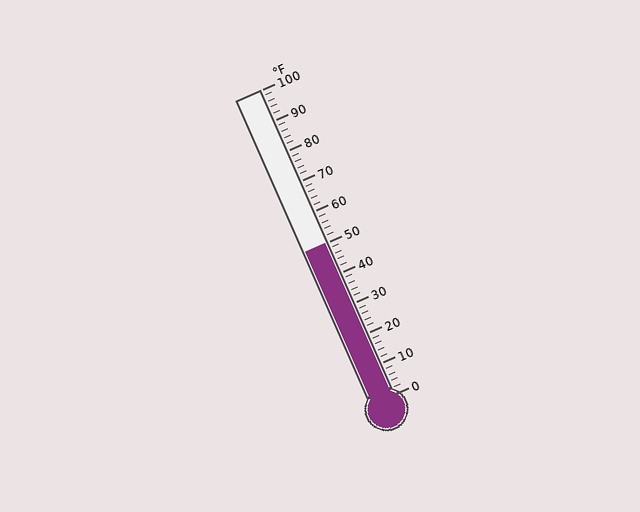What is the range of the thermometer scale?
The thermometer scale ranges from 0°F to 100°F.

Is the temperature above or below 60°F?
The temperature is below 60°F.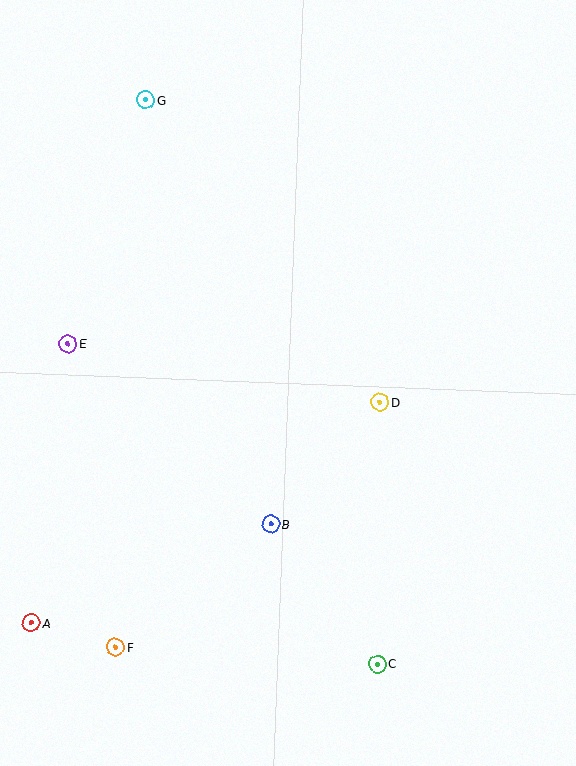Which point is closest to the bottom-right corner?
Point C is closest to the bottom-right corner.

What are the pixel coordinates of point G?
Point G is at (145, 100).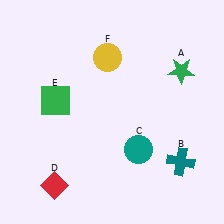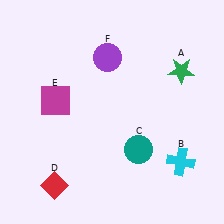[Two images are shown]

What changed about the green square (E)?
In Image 1, E is green. In Image 2, it changed to magenta.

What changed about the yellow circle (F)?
In Image 1, F is yellow. In Image 2, it changed to purple.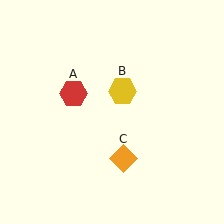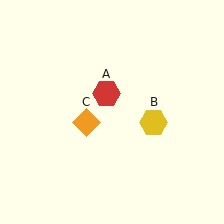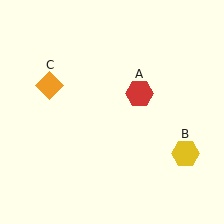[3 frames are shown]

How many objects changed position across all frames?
3 objects changed position: red hexagon (object A), yellow hexagon (object B), orange diamond (object C).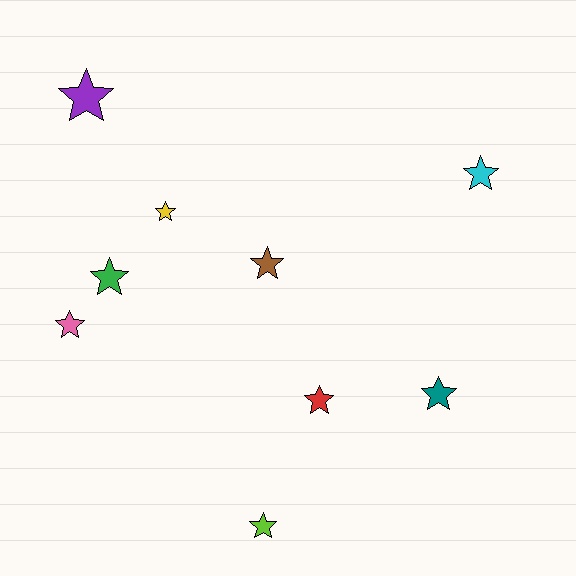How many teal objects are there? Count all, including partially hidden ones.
There is 1 teal object.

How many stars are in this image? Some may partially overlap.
There are 9 stars.